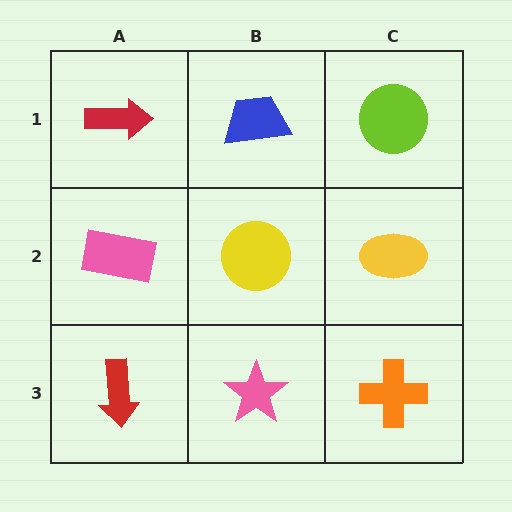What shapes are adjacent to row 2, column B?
A blue trapezoid (row 1, column B), a pink star (row 3, column B), a pink rectangle (row 2, column A), a yellow ellipse (row 2, column C).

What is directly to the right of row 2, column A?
A yellow circle.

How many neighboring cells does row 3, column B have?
3.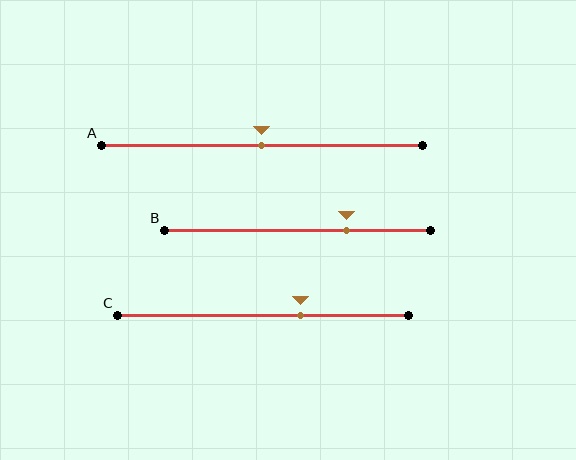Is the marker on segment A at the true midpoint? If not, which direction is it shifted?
Yes, the marker on segment A is at the true midpoint.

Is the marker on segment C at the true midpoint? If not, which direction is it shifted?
No, the marker on segment C is shifted to the right by about 13% of the segment length.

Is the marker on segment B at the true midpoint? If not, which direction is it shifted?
No, the marker on segment B is shifted to the right by about 18% of the segment length.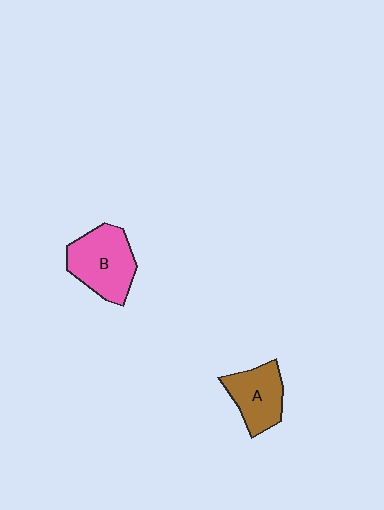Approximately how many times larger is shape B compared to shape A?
Approximately 1.3 times.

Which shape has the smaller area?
Shape A (brown).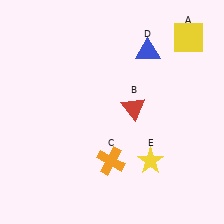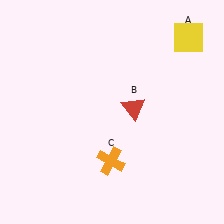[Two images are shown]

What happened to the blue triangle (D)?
The blue triangle (D) was removed in Image 2. It was in the top-right area of Image 1.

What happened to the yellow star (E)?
The yellow star (E) was removed in Image 2. It was in the bottom-right area of Image 1.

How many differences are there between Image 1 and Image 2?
There are 2 differences between the two images.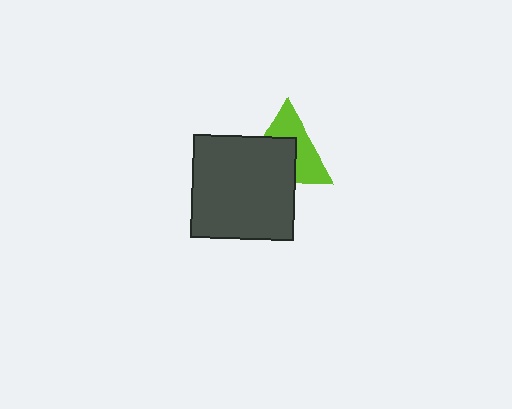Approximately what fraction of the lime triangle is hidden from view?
Roughly 52% of the lime triangle is hidden behind the dark gray square.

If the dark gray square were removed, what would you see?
You would see the complete lime triangle.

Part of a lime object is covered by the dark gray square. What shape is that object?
It is a triangle.